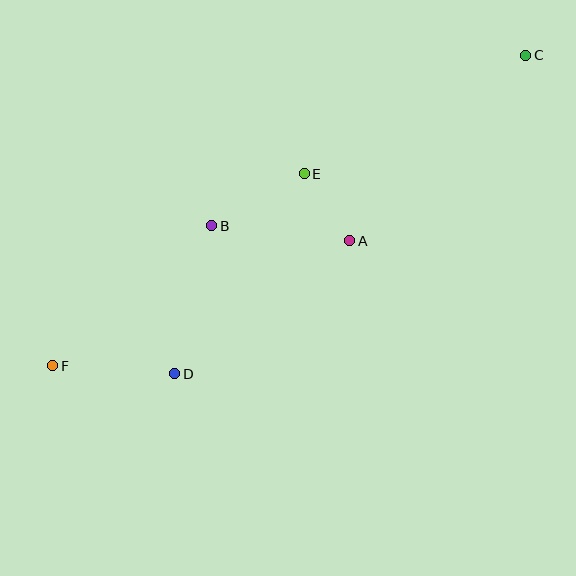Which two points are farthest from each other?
Points C and F are farthest from each other.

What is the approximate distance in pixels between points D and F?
The distance between D and F is approximately 123 pixels.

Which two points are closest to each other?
Points A and E are closest to each other.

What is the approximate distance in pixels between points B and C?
The distance between B and C is approximately 357 pixels.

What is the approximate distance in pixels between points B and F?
The distance between B and F is approximately 212 pixels.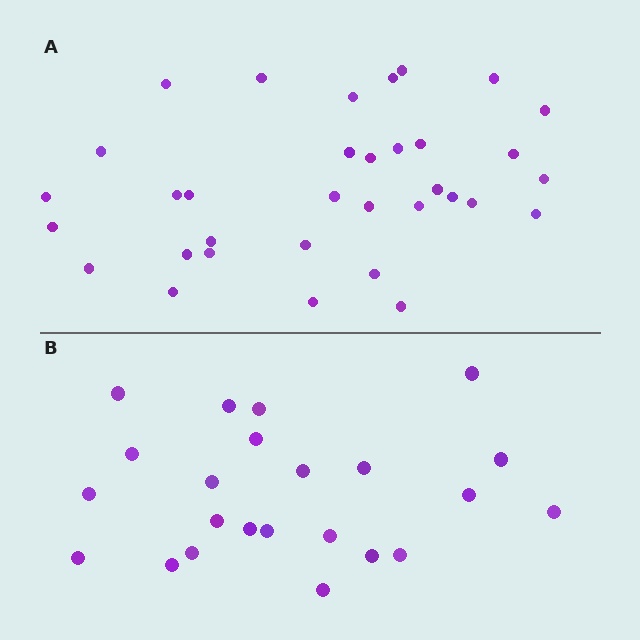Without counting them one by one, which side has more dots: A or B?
Region A (the top region) has more dots.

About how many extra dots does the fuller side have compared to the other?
Region A has roughly 12 or so more dots than region B.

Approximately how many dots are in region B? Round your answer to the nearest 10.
About 20 dots. (The exact count is 23, which rounds to 20.)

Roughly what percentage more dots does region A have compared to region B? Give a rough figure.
About 50% more.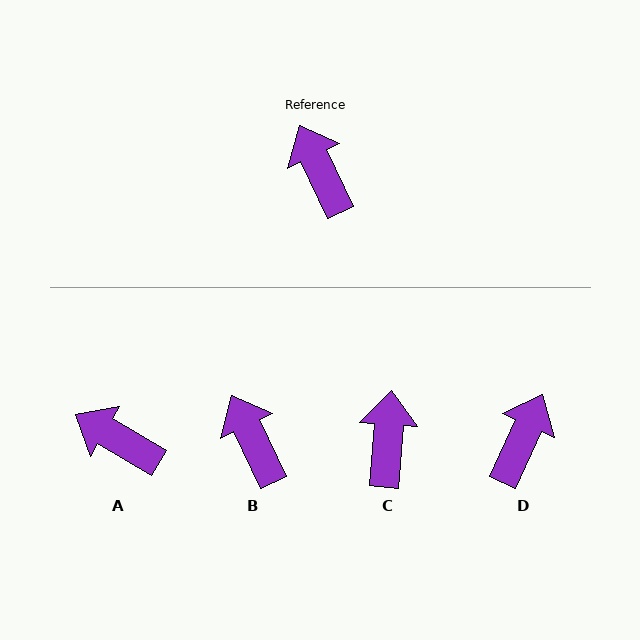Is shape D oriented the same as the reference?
No, it is off by about 50 degrees.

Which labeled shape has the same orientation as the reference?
B.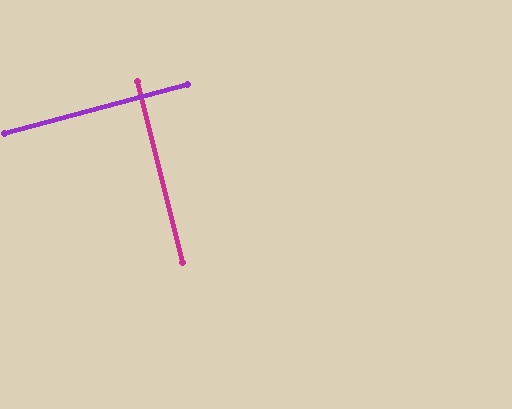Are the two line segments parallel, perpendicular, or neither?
Perpendicular — they meet at approximately 89°.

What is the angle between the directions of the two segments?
Approximately 89 degrees.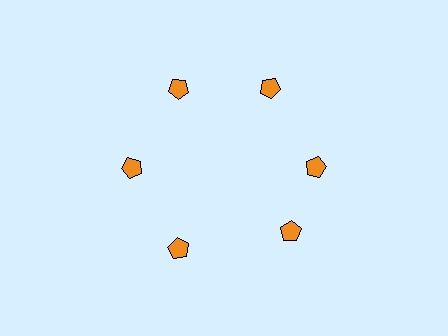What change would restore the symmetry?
The symmetry would be restored by rotating it back into even spacing with its neighbors so that all 6 pentagons sit at equal angles and equal distance from the center.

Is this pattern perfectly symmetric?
No. The 6 orange pentagons are arranged in a ring, but one element near the 5 o'clock position is rotated out of alignment along the ring, breaking the 6-fold rotational symmetry.